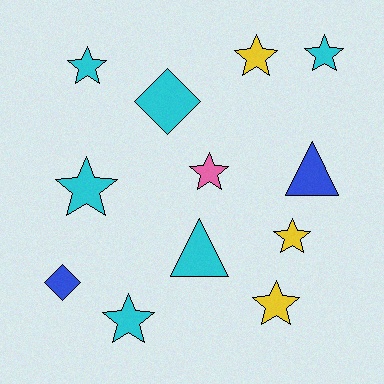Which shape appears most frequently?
Star, with 8 objects.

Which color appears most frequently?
Cyan, with 6 objects.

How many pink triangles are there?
There are no pink triangles.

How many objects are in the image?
There are 12 objects.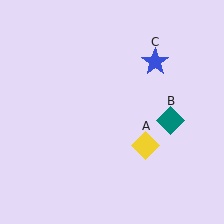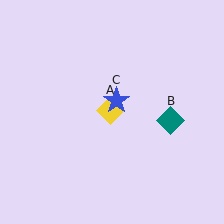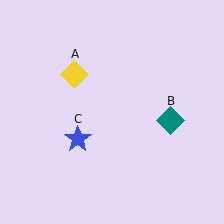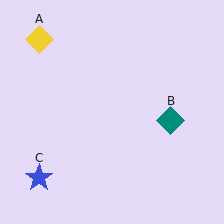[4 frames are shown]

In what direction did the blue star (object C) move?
The blue star (object C) moved down and to the left.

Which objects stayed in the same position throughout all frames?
Teal diamond (object B) remained stationary.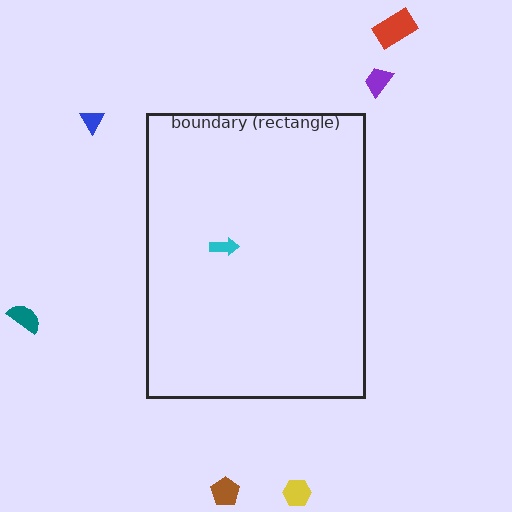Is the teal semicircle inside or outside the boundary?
Outside.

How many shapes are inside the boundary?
1 inside, 6 outside.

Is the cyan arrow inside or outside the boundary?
Inside.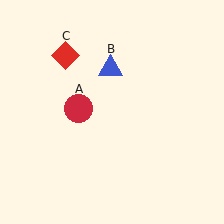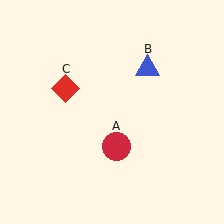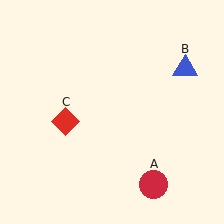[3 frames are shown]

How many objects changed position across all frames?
3 objects changed position: red circle (object A), blue triangle (object B), red diamond (object C).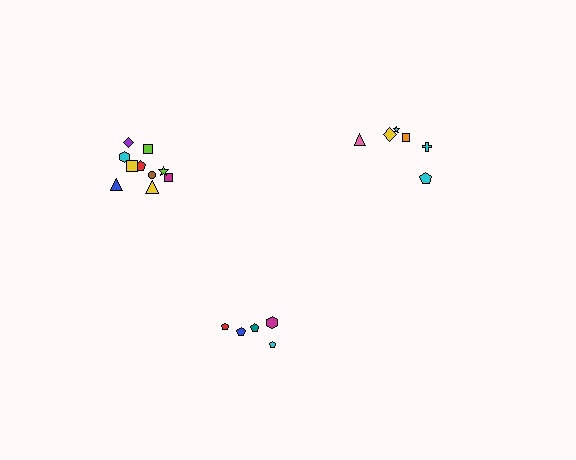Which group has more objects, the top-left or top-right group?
The top-left group.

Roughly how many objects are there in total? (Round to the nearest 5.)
Roughly 20 objects in total.